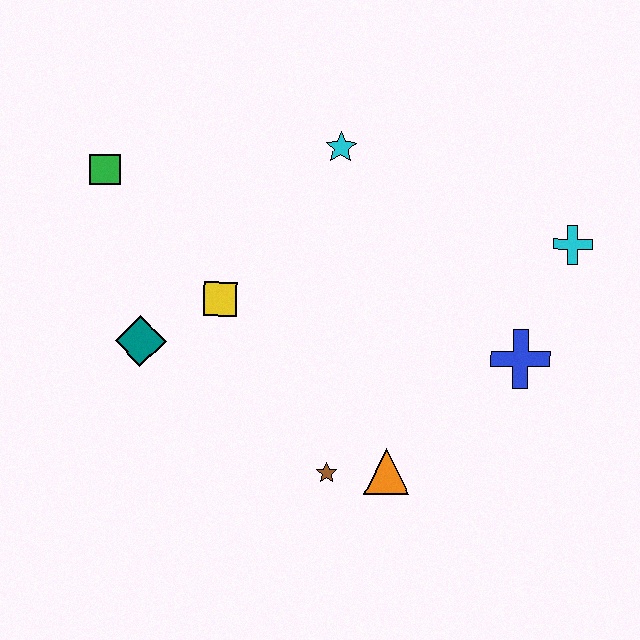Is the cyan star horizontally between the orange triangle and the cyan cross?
No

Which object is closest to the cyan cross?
The blue cross is closest to the cyan cross.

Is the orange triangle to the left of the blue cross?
Yes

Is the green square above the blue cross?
Yes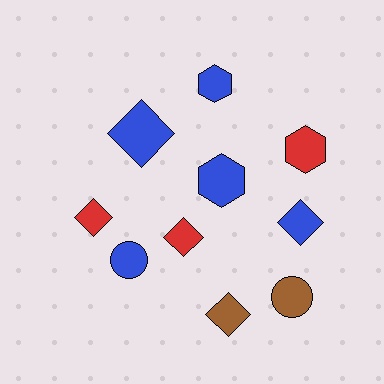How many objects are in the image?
There are 10 objects.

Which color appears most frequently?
Blue, with 5 objects.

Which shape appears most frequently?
Diamond, with 5 objects.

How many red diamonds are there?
There are 2 red diamonds.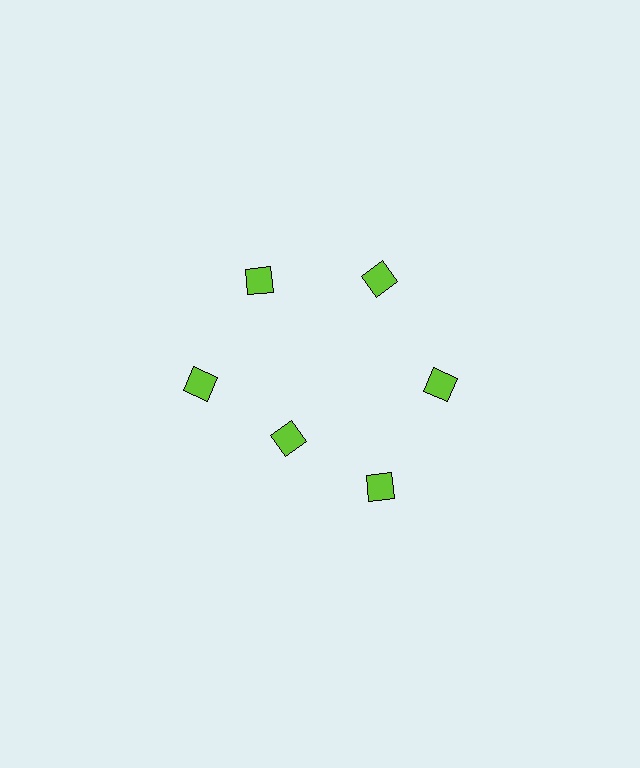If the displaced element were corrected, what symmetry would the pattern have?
It would have 6-fold rotational symmetry — the pattern would map onto itself every 60 degrees.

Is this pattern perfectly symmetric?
No. The 6 lime diamonds are arranged in a ring, but one element near the 7 o'clock position is pulled inward toward the center, breaking the 6-fold rotational symmetry.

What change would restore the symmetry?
The symmetry would be restored by moving it outward, back onto the ring so that all 6 diamonds sit at equal angles and equal distance from the center.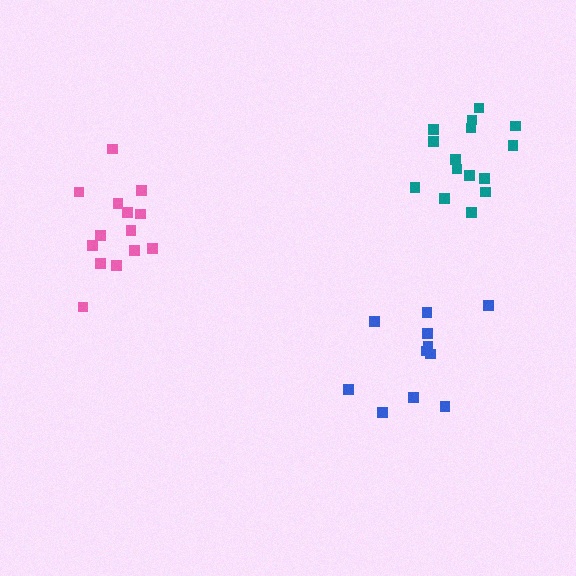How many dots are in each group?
Group 1: 11 dots, Group 2: 14 dots, Group 3: 15 dots (40 total).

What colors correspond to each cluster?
The clusters are colored: blue, pink, teal.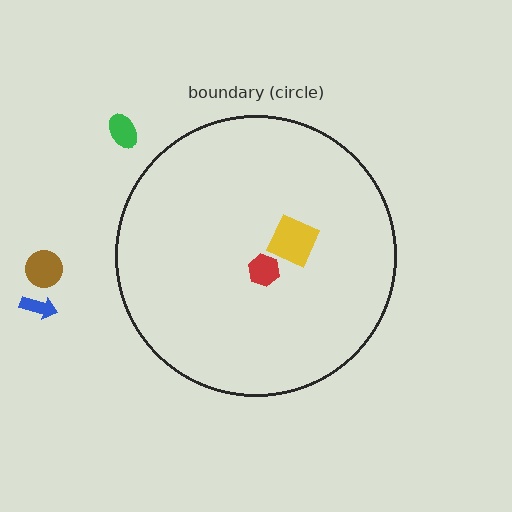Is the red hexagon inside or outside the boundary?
Inside.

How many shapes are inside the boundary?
2 inside, 3 outside.